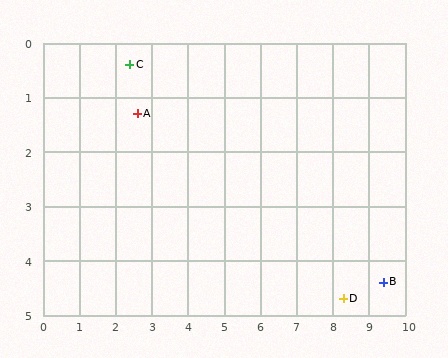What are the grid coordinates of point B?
Point B is at approximately (9.4, 4.4).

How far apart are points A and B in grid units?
Points A and B are about 7.5 grid units apart.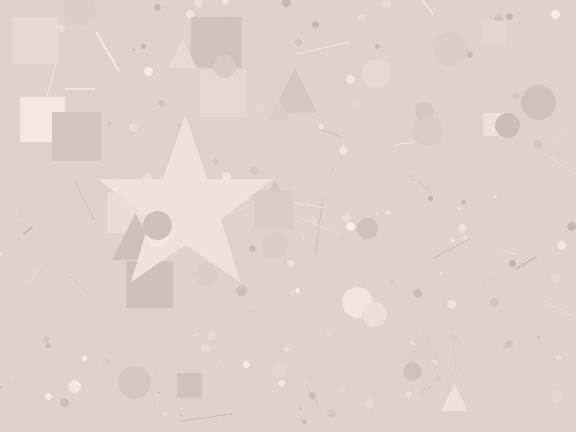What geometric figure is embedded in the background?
A star is embedded in the background.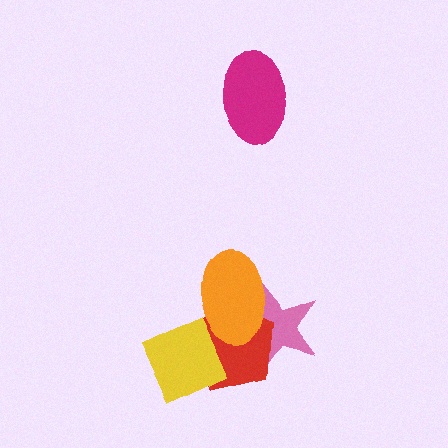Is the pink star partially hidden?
Yes, it is partially covered by another shape.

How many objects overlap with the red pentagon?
3 objects overlap with the red pentagon.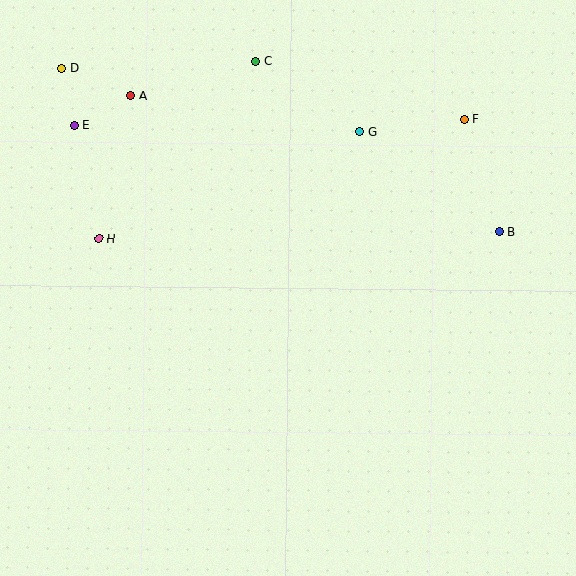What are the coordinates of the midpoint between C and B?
The midpoint between C and B is at (377, 146).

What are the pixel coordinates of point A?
Point A is at (131, 96).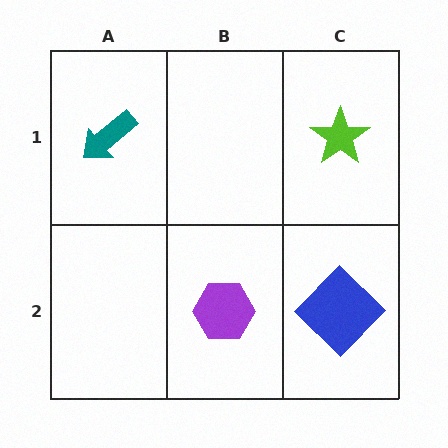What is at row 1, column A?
A teal arrow.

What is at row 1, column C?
A lime star.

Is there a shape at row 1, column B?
No, that cell is empty.